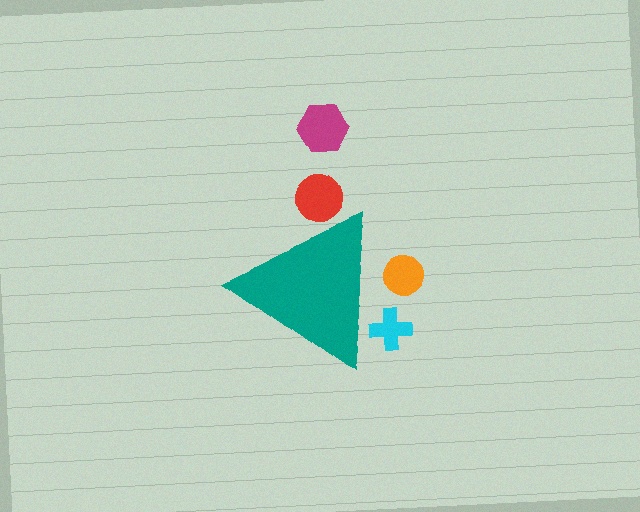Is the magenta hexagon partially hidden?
No, the magenta hexagon is fully visible.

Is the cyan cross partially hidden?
Yes, the cyan cross is partially hidden behind the teal triangle.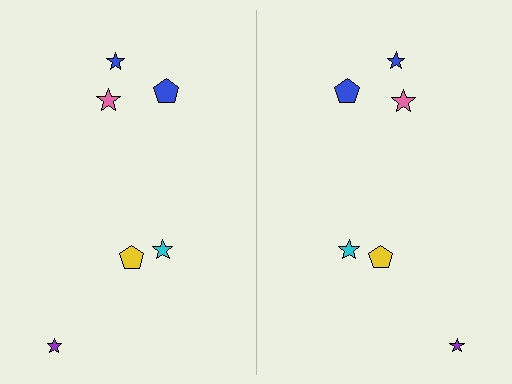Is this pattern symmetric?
Yes, this pattern has bilateral (reflection) symmetry.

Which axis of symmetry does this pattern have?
The pattern has a vertical axis of symmetry running through the center of the image.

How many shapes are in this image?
There are 12 shapes in this image.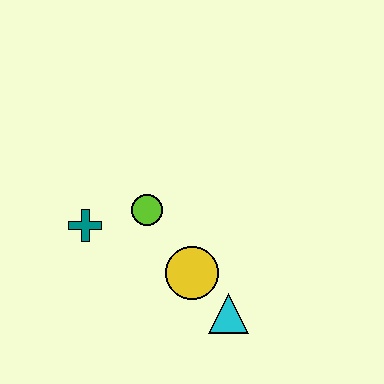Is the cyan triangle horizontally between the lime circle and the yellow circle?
No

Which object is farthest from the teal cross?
The cyan triangle is farthest from the teal cross.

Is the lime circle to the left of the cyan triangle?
Yes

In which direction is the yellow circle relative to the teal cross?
The yellow circle is to the right of the teal cross.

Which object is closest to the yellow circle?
The cyan triangle is closest to the yellow circle.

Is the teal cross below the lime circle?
Yes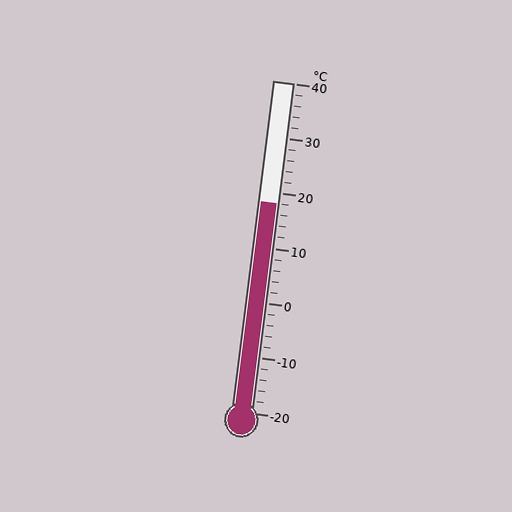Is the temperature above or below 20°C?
The temperature is below 20°C.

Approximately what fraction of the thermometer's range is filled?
The thermometer is filled to approximately 65% of its range.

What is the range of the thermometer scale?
The thermometer scale ranges from -20°C to 40°C.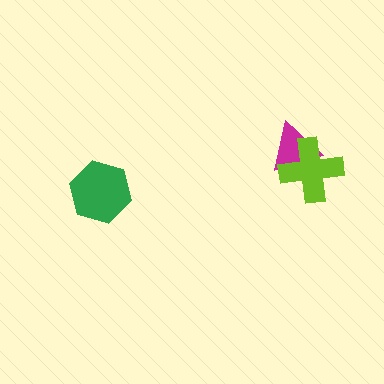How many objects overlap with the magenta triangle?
1 object overlaps with the magenta triangle.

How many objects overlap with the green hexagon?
0 objects overlap with the green hexagon.